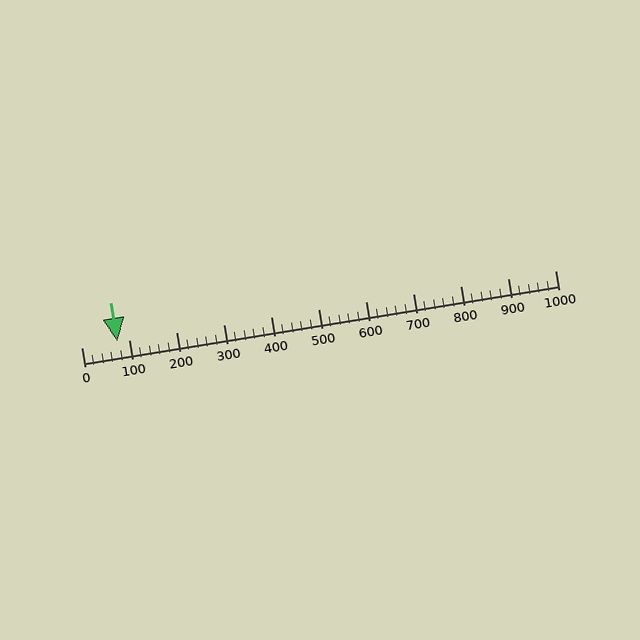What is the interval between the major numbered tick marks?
The major tick marks are spaced 100 units apart.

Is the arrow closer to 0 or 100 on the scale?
The arrow is closer to 100.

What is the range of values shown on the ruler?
The ruler shows values from 0 to 1000.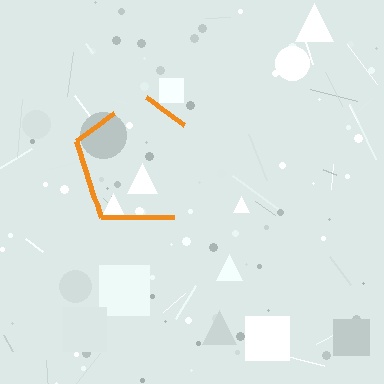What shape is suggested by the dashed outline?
The dashed outline suggests a pentagon.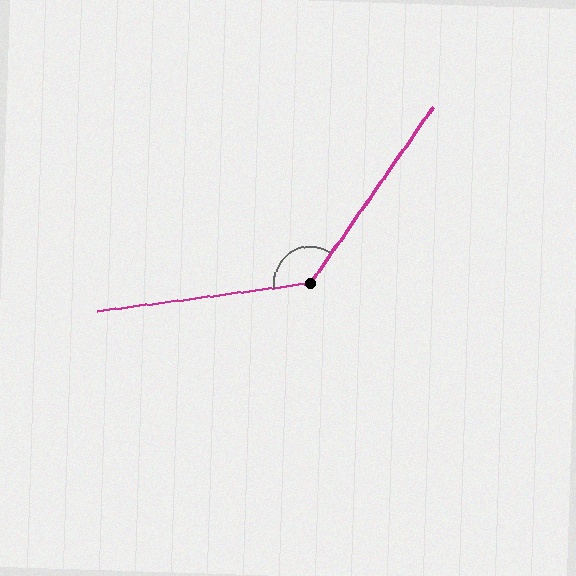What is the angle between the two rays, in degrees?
Approximately 132 degrees.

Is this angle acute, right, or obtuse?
It is obtuse.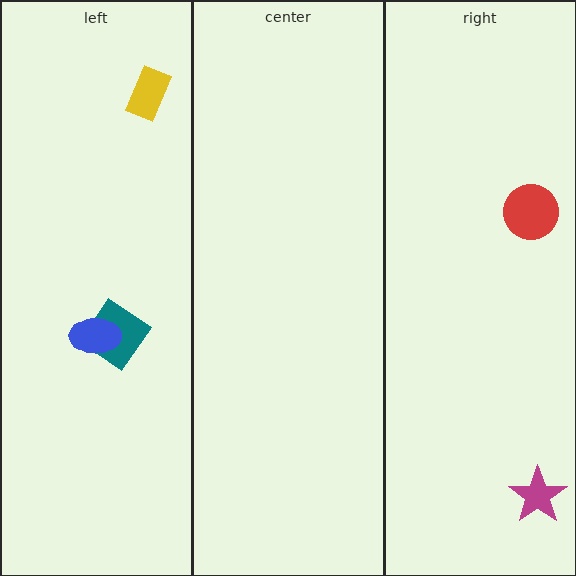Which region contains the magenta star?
The right region.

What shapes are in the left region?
The teal diamond, the blue ellipse, the yellow rectangle.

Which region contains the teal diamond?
The left region.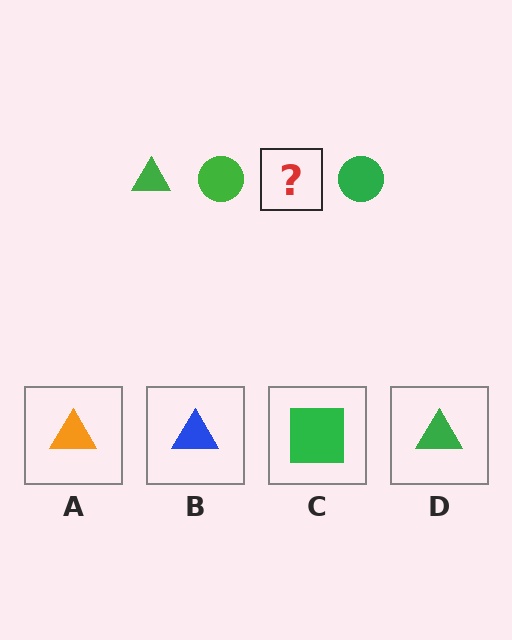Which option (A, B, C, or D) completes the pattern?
D.